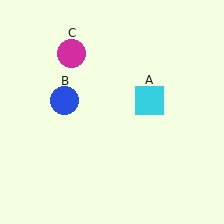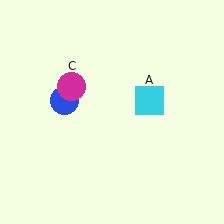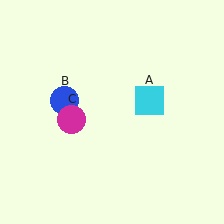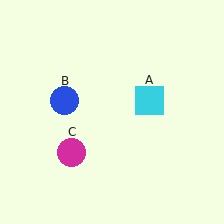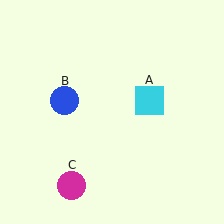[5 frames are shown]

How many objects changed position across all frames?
1 object changed position: magenta circle (object C).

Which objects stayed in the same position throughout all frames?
Cyan square (object A) and blue circle (object B) remained stationary.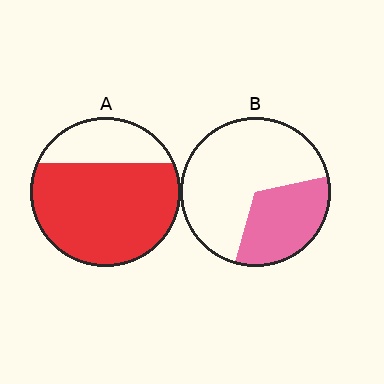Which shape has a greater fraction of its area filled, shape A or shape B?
Shape A.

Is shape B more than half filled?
No.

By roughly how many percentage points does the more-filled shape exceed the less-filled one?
By roughly 40 percentage points (A over B).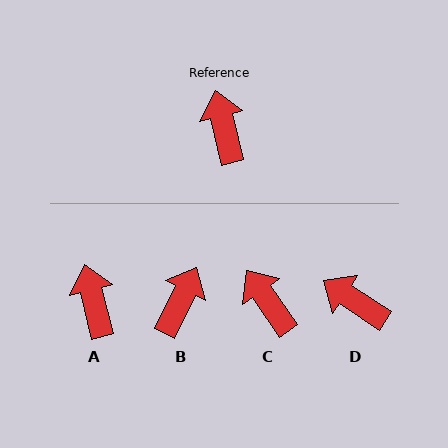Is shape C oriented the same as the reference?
No, it is off by about 21 degrees.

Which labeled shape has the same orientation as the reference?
A.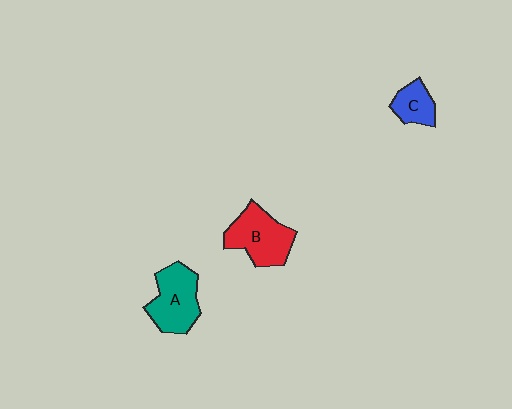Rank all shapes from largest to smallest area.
From largest to smallest: B (red), A (teal), C (blue).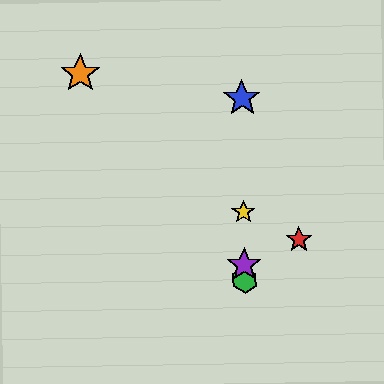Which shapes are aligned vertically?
The blue star, the green hexagon, the yellow star, the purple star are aligned vertically.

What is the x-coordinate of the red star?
The red star is at x≈299.